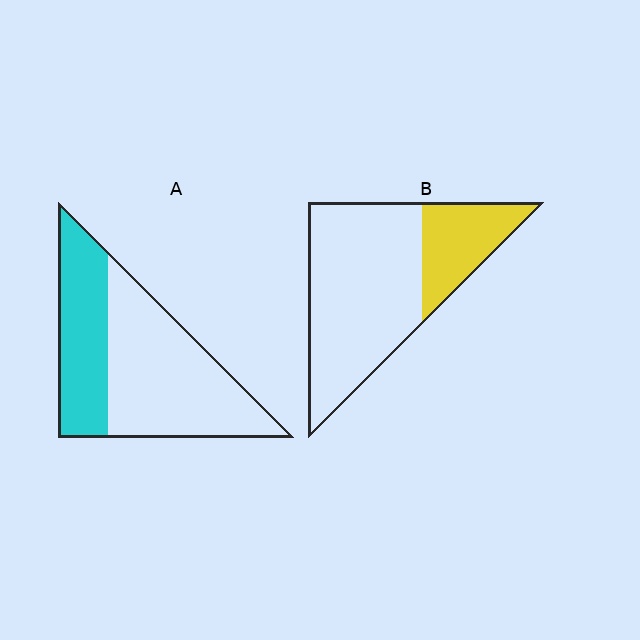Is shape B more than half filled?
No.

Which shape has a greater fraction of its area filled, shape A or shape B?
Shape A.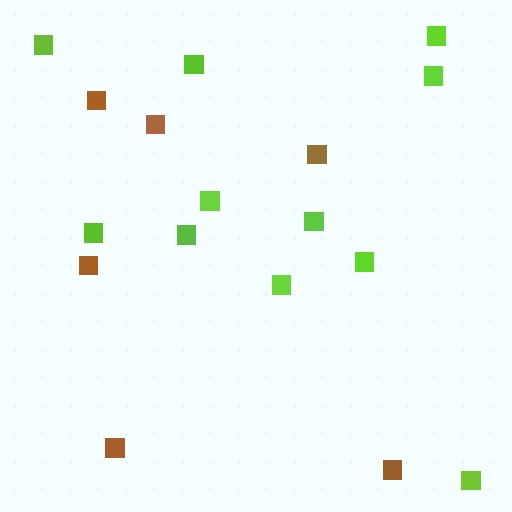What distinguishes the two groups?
There are 2 groups: one group of brown squares (6) and one group of lime squares (11).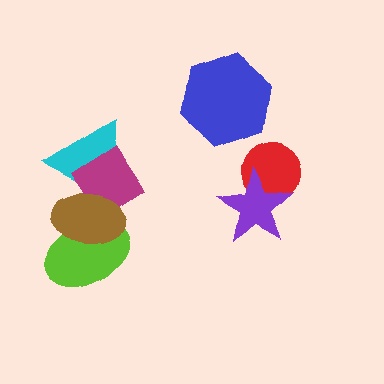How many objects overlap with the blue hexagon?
0 objects overlap with the blue hexagon.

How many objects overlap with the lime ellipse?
1 object overlaps with the lime ellipse.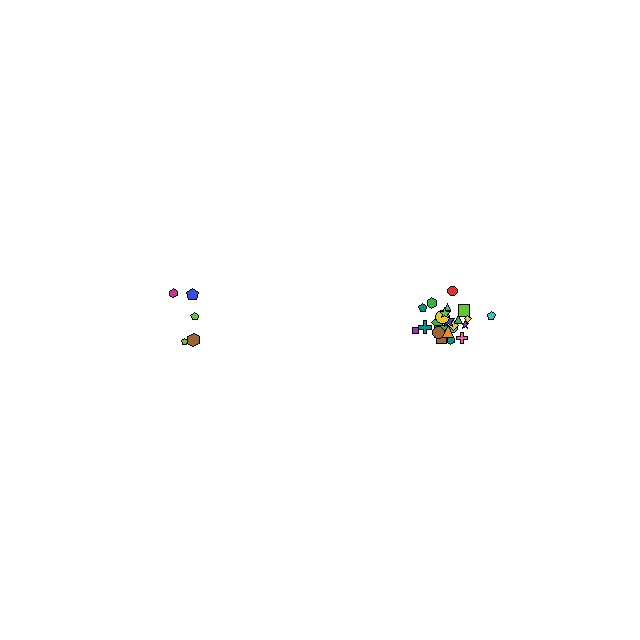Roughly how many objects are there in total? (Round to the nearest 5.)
Roughly 30 objects in total.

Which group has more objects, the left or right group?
The right group.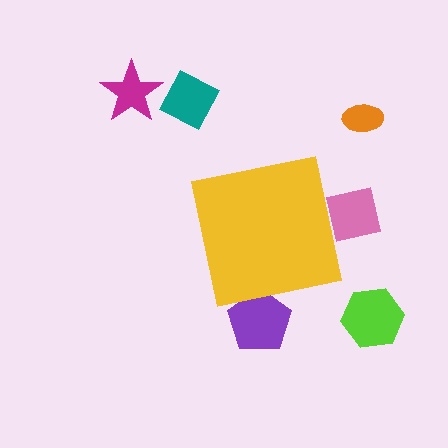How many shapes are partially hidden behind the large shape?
2 shapes are partially hidden.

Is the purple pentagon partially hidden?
Yes, the purple pentagon is partially hidden behind the yellow square.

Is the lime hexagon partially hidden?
No, the lime hexagon is fully visible.